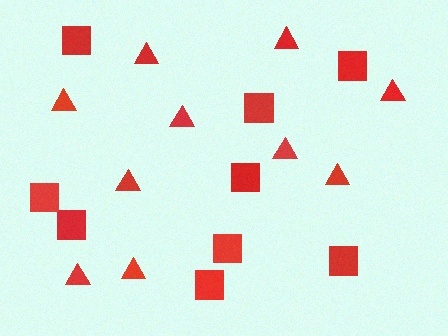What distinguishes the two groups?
There are 2 groups: one group of triangles (10) and one group of squares (9).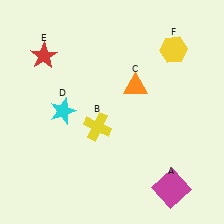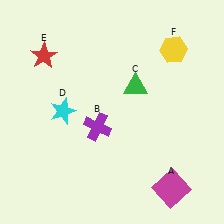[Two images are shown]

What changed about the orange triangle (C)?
In Image 1, C is orange. In Image 2, it changed to green.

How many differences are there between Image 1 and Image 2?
There are 2 differences between the two images.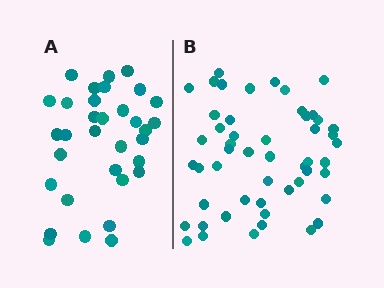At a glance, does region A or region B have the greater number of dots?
Region B (the right region) has more dots.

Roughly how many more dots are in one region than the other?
Region B has approximately 20 more dots than region A.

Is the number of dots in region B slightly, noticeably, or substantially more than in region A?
Region B has substantially more. The ratio is roughly 1.5 to 1.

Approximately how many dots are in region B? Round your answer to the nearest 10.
About 50 dots. (The exact count is 51, which rounds to 50.)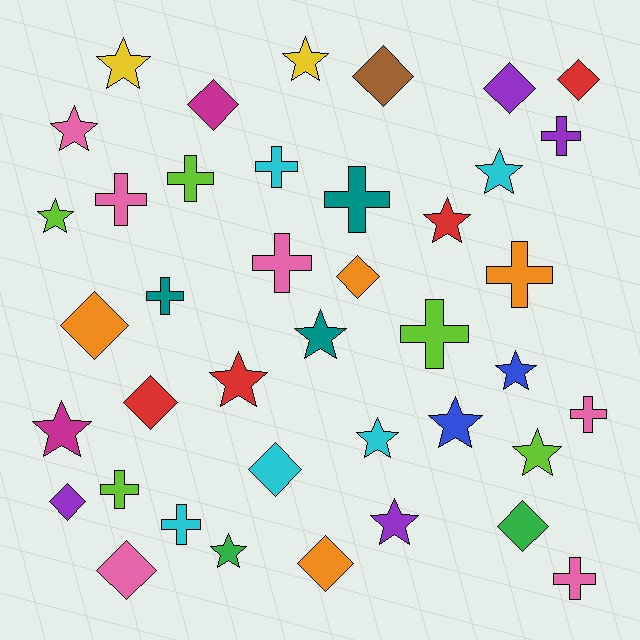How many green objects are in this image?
There are 2 green objects.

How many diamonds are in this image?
There are 12 diamonds.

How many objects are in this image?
There are 40 objects.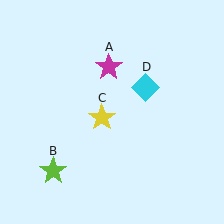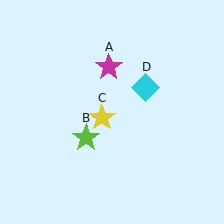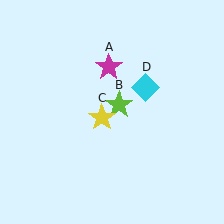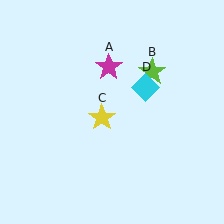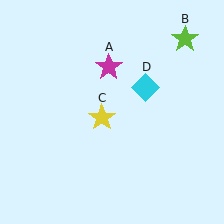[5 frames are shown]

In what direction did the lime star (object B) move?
The lime star (object B) moved up and to the right.